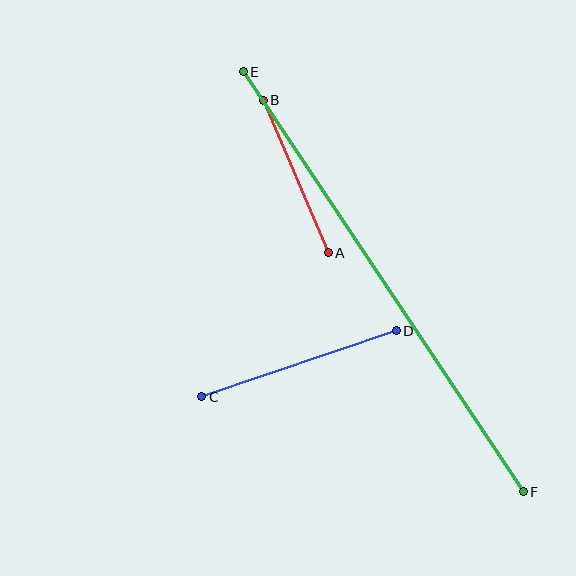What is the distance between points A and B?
The distance is approximately 166 pixels.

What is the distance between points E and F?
The distance is approximately 505 pixels.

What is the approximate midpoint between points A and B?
The midpoint is at approximately (296, 176) pixels.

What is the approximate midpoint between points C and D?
The midpoint is at approximately (299, 364) pixels.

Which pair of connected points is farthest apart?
Points E and F are farthest apart.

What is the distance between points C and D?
The distance is approximately 205 pixels.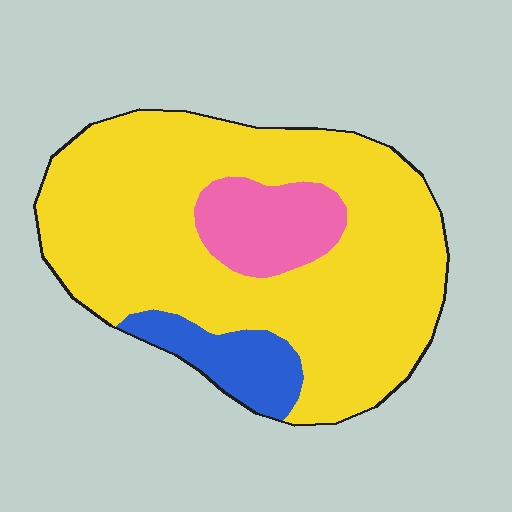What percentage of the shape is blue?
Blue covers 10% of the shape.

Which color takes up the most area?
Yellow, at roughly 80%.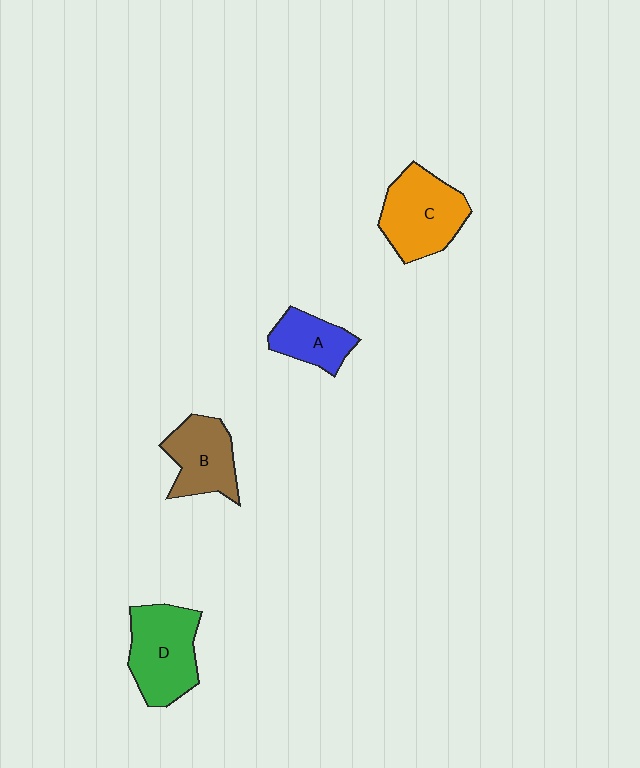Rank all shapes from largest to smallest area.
From largest to smallest: D (green), C (orange), B (brown), A (blue).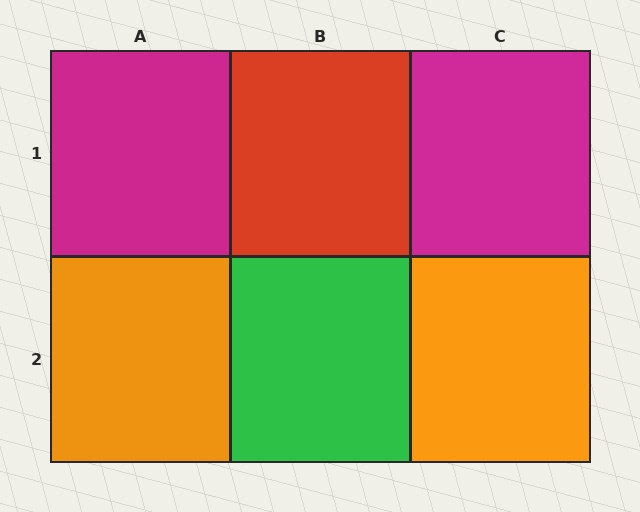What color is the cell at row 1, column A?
Magenta.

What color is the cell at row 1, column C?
Magenta.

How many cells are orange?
2 cells are orange.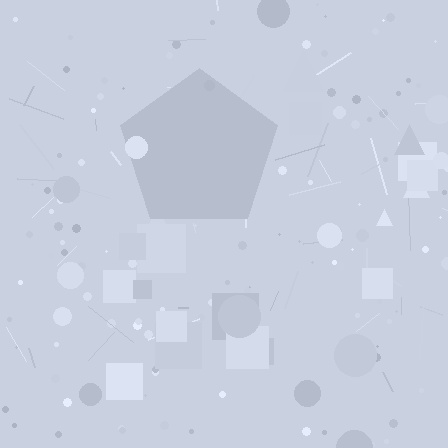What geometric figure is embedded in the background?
A pentagon is embedded in the background.